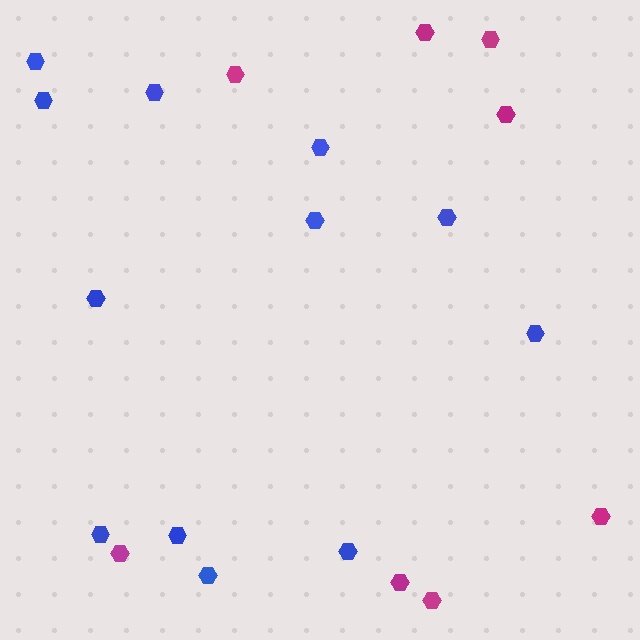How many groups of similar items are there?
There are 2 groups: one group of blue hexagons (12) and one group of magenta hexagons (8).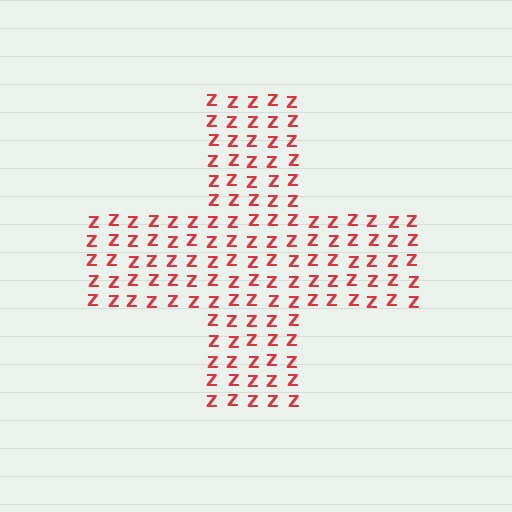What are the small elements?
The small elements are letter Z's.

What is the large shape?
The large shape is a cross.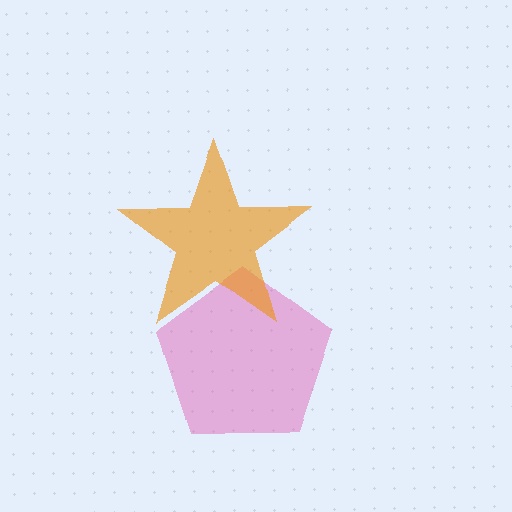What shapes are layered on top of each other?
The layered shapes are: a pink pentagon, an orange star.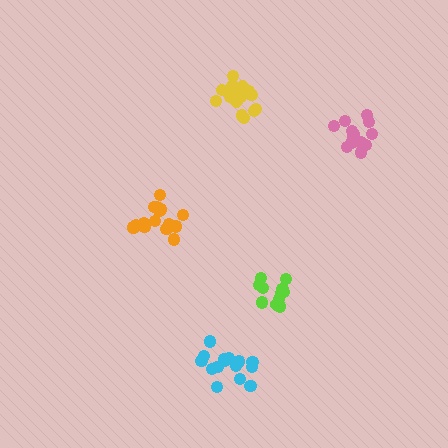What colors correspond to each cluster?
The clusters are colored: pink, yellow, cyan, orange, lime.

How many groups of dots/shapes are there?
There are 5 groups.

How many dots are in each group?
Group 1: 13 dots, Group 2: 16 dots, Group 3: 15 dots, Group 4: 16 dots, Group 5: 11 dots (71 total).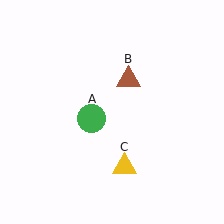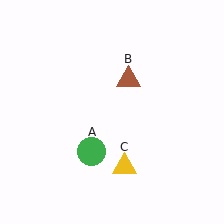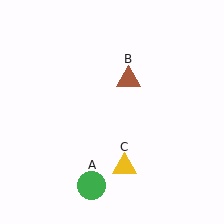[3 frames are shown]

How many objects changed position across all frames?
1 object changed position: green circle (object A).